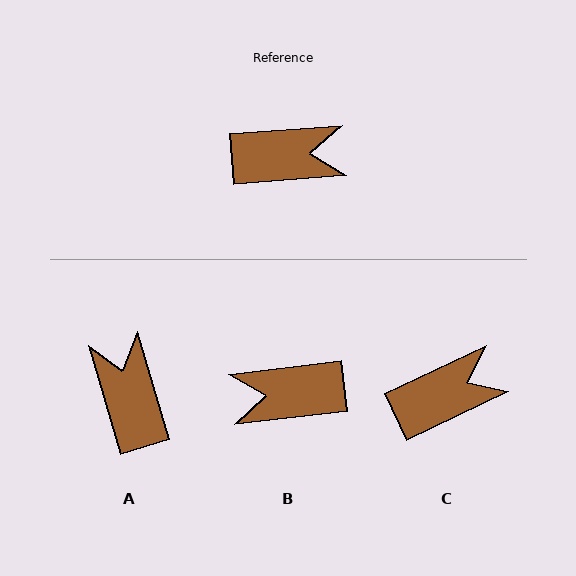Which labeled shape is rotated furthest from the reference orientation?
B, about 177 degrees away.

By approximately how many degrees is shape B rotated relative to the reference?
Approximately 177 degrees clockwise.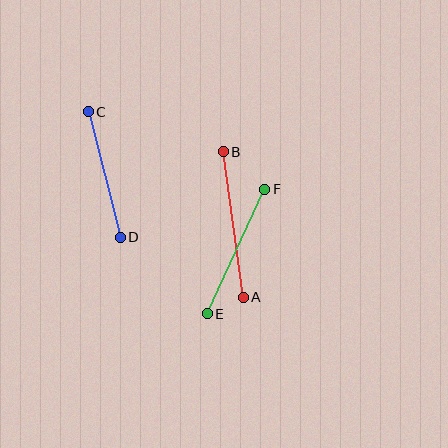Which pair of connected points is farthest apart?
Points A and B are farthest apart.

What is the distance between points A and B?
The distance is approximately 147 pixels.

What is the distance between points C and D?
The distance is approximately 129 pixels.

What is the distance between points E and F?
The distance is approximately 137 pixels.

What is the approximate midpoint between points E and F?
The midpoint is at approximately (236, 252) pixels.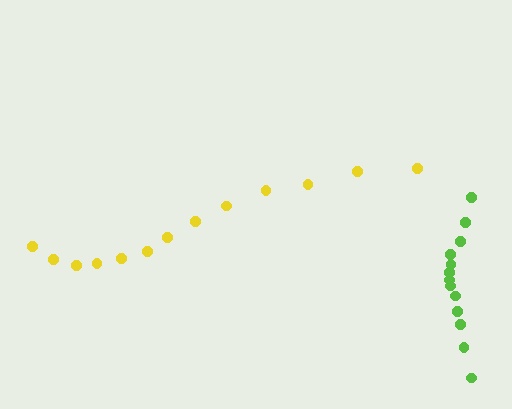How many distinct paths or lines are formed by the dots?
There are 2 distinct paths.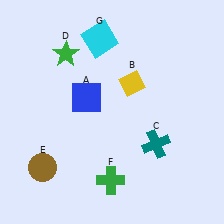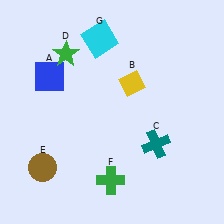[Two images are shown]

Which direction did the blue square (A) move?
The blue square (A) moved left.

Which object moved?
The blue square (A) moved left.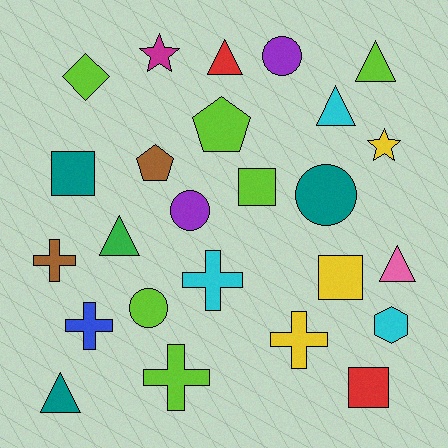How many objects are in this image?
There are 25 objects.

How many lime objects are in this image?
There are 6 lime objects.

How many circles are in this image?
There are 4 circles.